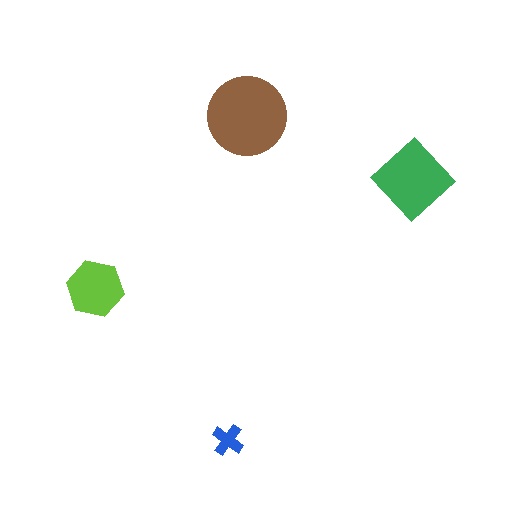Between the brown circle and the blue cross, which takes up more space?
The brown circle.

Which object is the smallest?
The blue cross.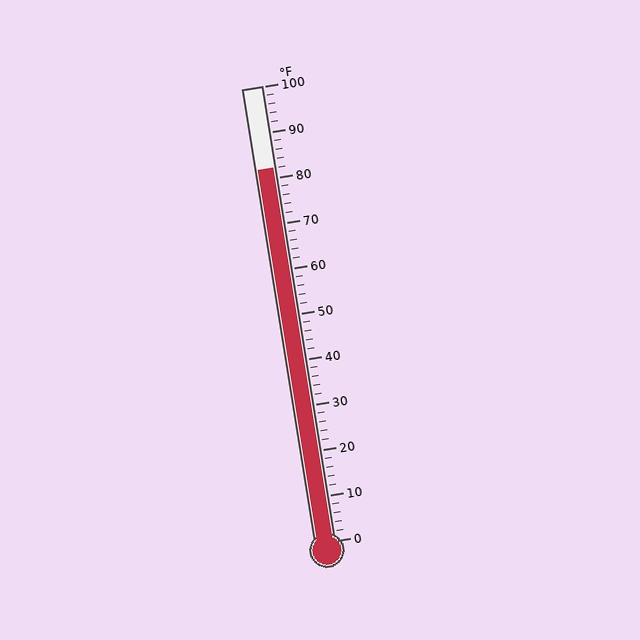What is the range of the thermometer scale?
The thermometer scale ranges from 0°F to 100°F.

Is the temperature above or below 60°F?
The temperature is above 60°F.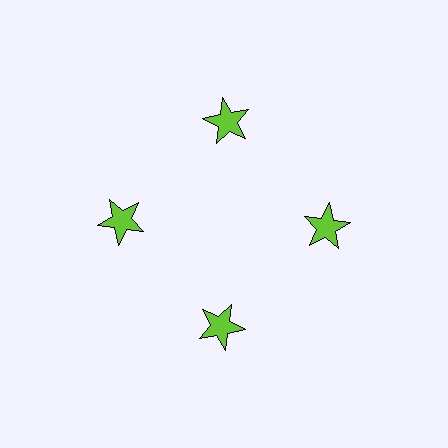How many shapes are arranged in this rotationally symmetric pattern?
There are 4 shapes, arranged in 4 groups of 1.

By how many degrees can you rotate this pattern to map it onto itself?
The pattern maps onto itself every 90 degrees of rotation.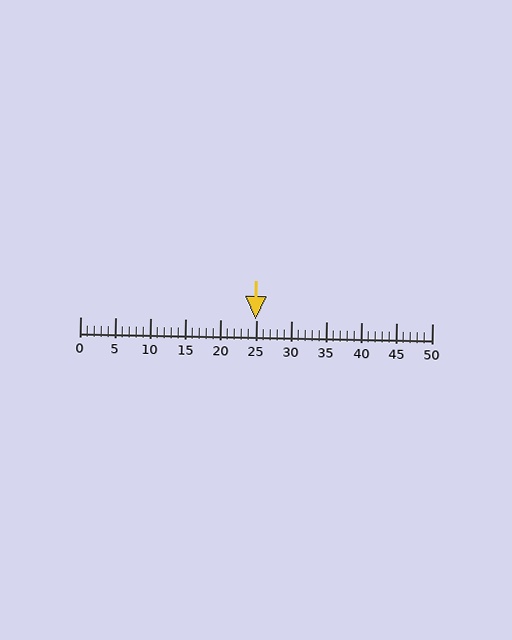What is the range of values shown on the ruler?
The ruler shows values from 0 to 50.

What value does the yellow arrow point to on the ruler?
The yellow arrow points to approximately 25.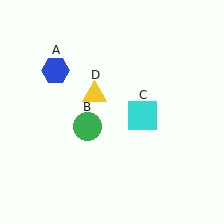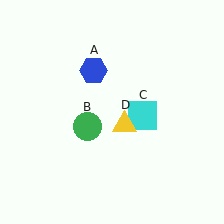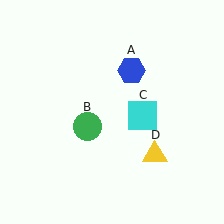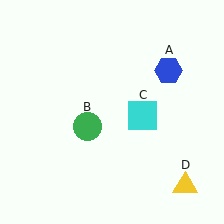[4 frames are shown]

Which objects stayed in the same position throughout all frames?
Green circle (object B) and cyan square (object C) remained stationary.